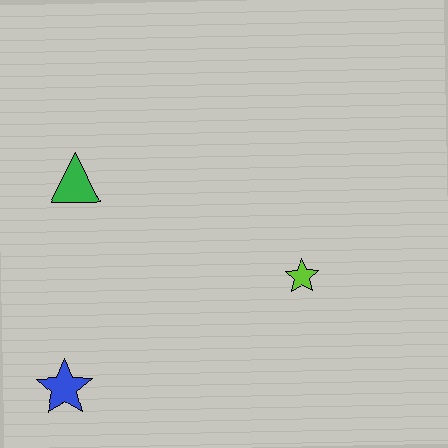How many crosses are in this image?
There are no crosses.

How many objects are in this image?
There are 3 objects.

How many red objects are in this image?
There are no red objects.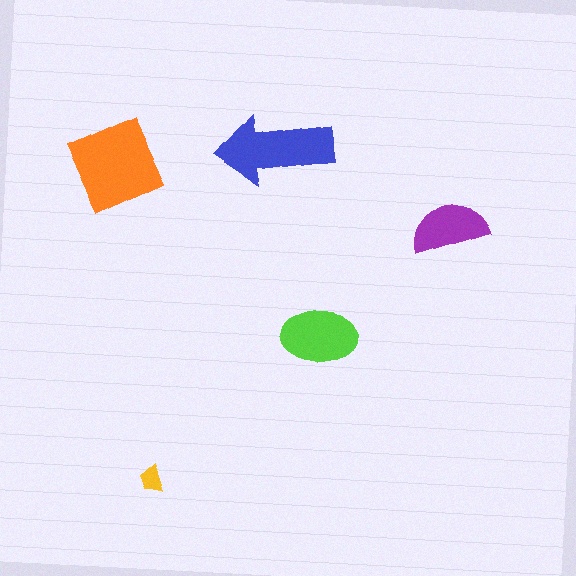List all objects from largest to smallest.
The orange diamond, the blue arrow, the lime ellipse, the purple semicircle, the yellow trapezoid.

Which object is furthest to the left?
The orange diamond is leftmost.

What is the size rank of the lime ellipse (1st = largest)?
3rd.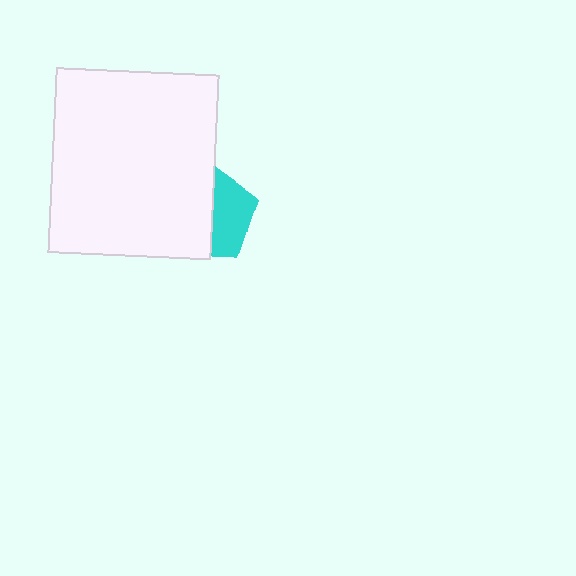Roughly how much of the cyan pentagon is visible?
A small part of it is visible (roughly 43%).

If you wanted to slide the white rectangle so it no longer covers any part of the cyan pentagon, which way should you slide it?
Slide it left — that is the most direct way to separate the two shapes.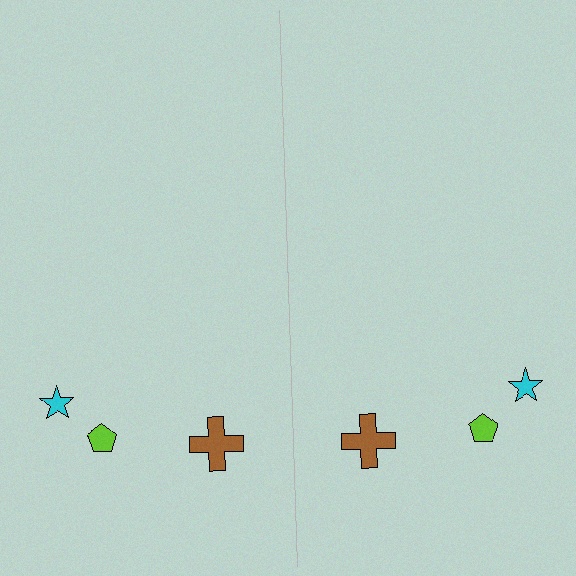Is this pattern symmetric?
Yes, this pattern has bilateral (reflection) symmetry.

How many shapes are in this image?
There are 6 shapes in this image.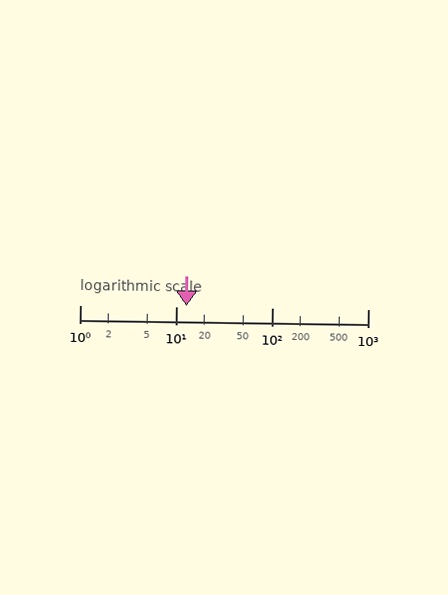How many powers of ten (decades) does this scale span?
The scale spans 3 decades, from 1 to 1000.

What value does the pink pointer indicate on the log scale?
The pointer indicates approximately 13.